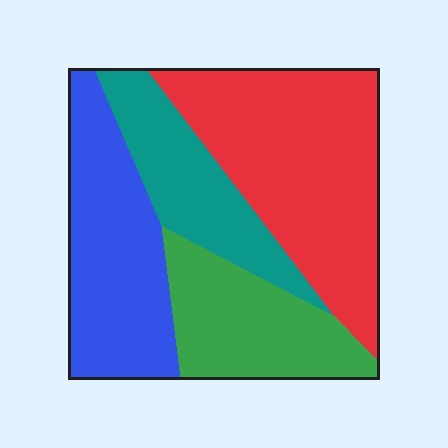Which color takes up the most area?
Red, at roughly 35%.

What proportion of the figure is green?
Green takes up about one fifth (1/5) of the figure.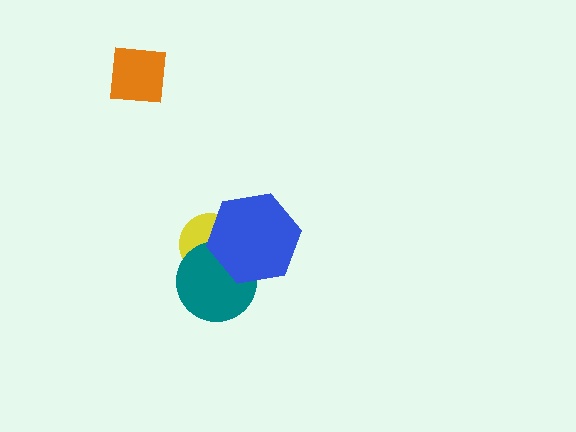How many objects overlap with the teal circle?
2 objects overlap with the teal circle.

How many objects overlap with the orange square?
0 objects overlap with the orange square.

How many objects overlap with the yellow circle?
2 objects overlap with the yellow circle.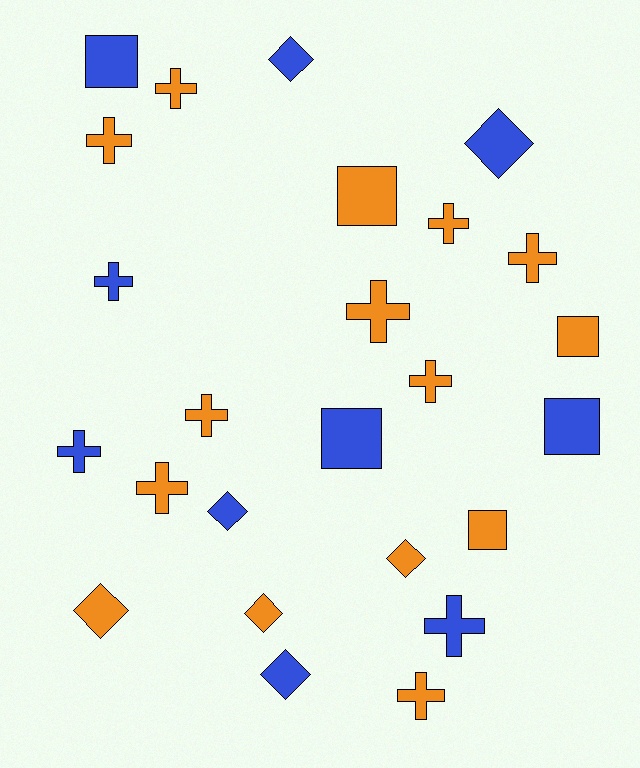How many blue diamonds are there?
There are 4 blue diamonds.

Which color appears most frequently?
Orange, with 15 objects.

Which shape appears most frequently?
Cross, with 12 objects.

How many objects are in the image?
There are 25 objects.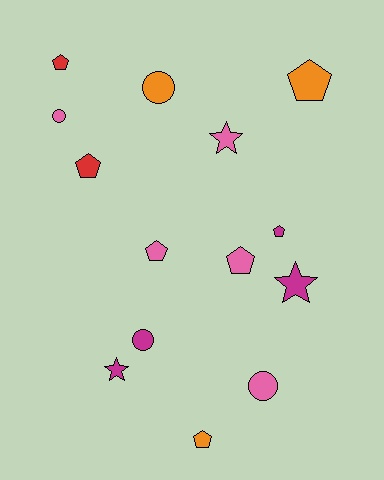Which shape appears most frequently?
Pentagon, with 7 objects.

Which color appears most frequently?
Pink, with 5 objects.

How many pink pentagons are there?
There are 2 pink pentagons.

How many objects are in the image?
There are 14 objects.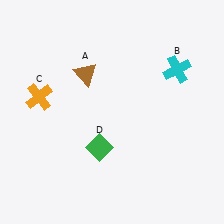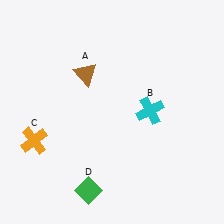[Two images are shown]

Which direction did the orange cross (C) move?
The orange cross (C) moved down.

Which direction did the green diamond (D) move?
The green diamond (D) moved down.